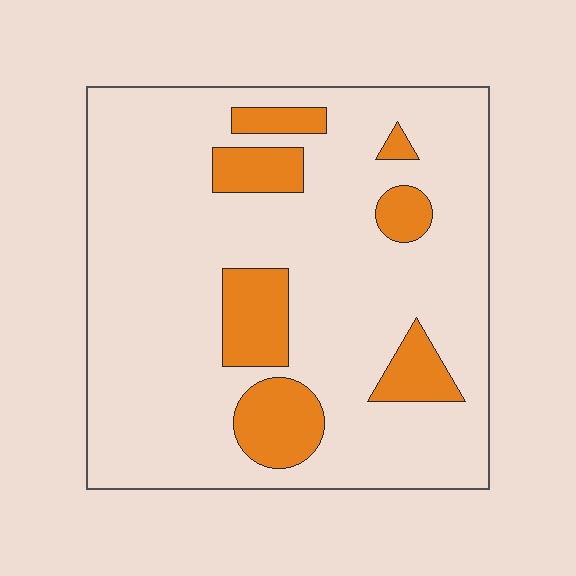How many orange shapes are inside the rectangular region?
7.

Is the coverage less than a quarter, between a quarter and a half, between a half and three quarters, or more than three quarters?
Less than a quarter.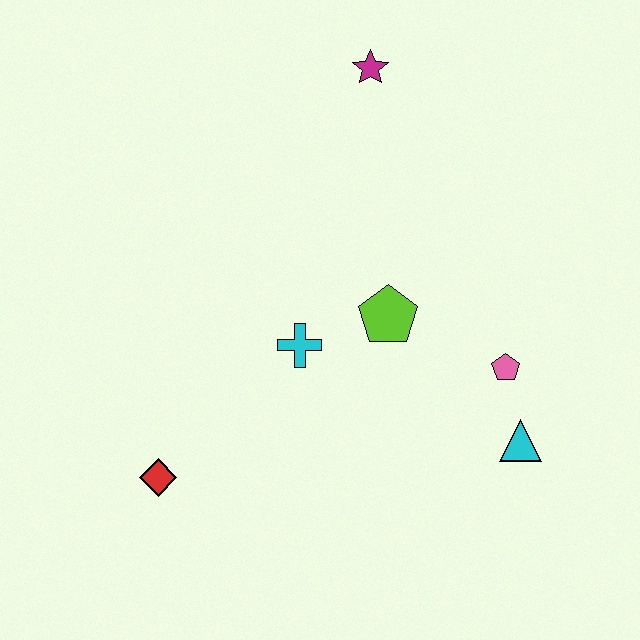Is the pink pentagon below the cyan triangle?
No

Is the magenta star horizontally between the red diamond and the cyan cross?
No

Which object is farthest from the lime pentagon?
The red diamond is farthest from the lime pentagon.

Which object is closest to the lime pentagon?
The cyan cross is closest to the lime pentagon.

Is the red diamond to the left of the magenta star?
Yes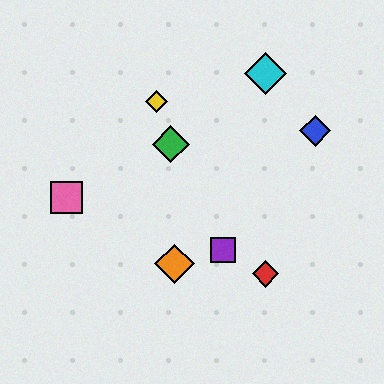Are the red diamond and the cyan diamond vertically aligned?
Yes, both are at x≈266.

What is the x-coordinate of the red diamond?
The red diamond is at x≈266.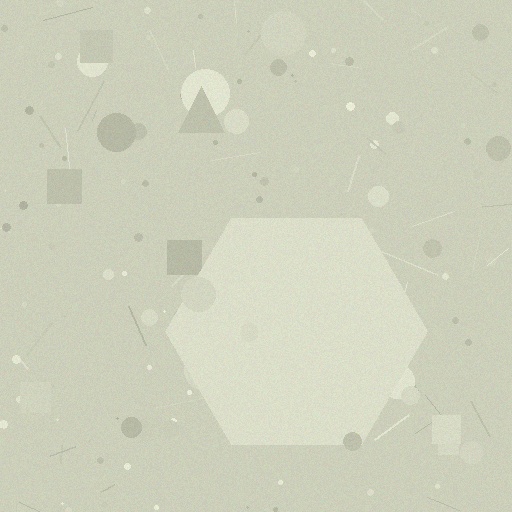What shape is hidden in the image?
A hexagon is hidden in the image.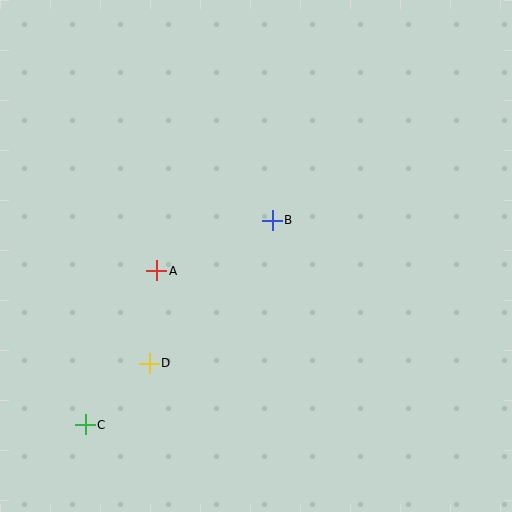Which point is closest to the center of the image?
Point B at (272, 220) is closest to the center.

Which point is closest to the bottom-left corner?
Point C is closest to the bottom-left corner.